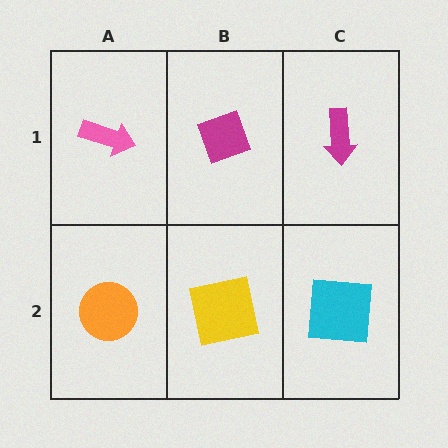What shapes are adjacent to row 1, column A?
An orange circle (row 2, column A), a magenta diamond (row 1, column B).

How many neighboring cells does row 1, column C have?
2.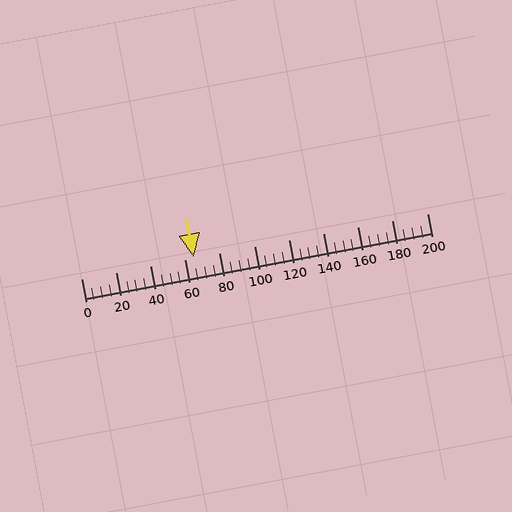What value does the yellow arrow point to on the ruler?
The yellow arrow points to approximately 65.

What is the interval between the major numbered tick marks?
The major tick marks are spaced 20 units apart.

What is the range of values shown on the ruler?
The ruler shows values from 0 to 200.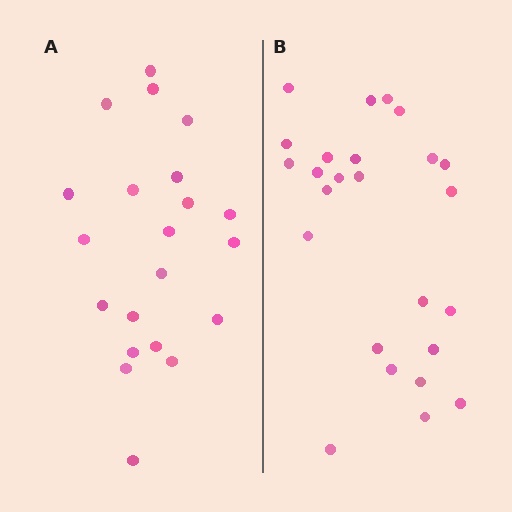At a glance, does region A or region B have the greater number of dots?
Region B (the right region) has more dots.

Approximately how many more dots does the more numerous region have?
Region B has about 4 more dots than region A.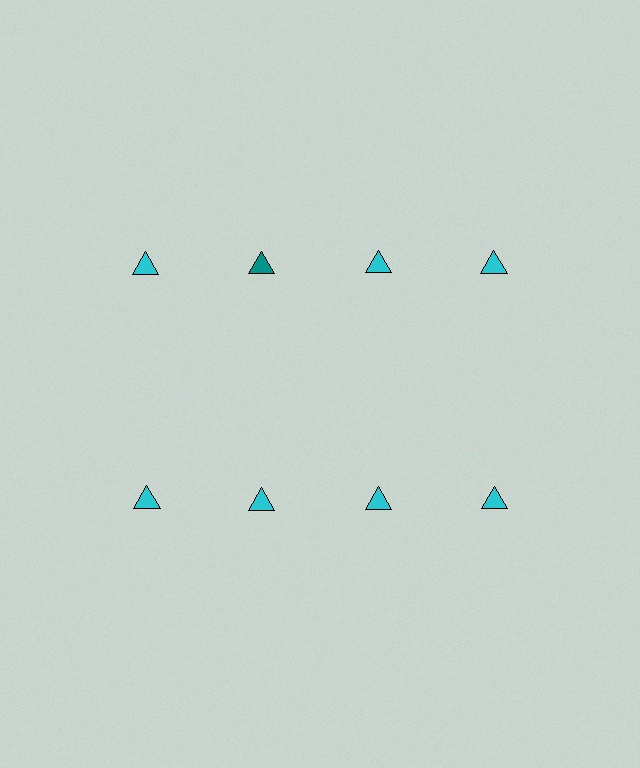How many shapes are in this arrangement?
There are 8 shapes arranged in a grid pattern.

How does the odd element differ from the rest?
It has a different color: teal instead of cyan.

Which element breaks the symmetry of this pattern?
The teal triangle in the top row, second from left column breaks the symmetry. All other shapes are cyan triangles.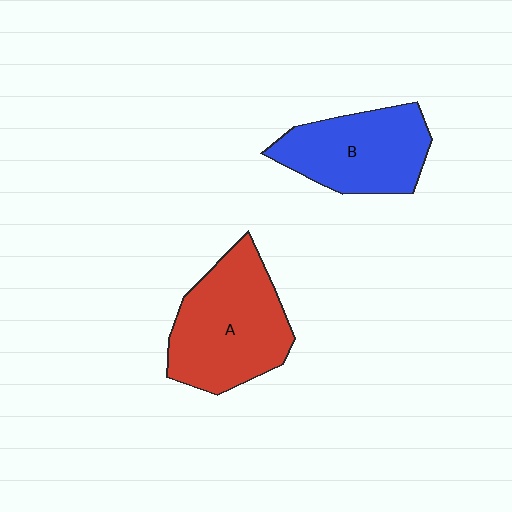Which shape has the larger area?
Shape A (red).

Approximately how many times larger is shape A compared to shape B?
Approximately 1.2 times.